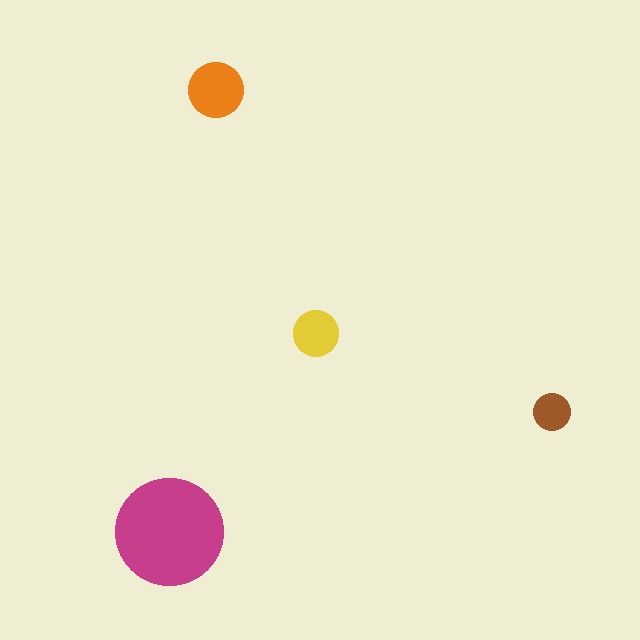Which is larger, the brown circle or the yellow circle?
The yellow one.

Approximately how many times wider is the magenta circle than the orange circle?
About 2 times wider.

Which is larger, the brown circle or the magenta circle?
The magenta one.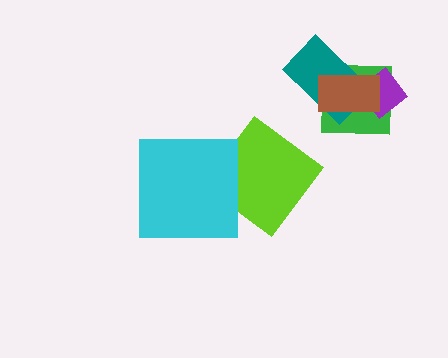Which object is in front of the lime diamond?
The cyan square is in front of the lime diamond.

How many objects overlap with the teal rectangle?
3 objects overlap with the teal rectangle.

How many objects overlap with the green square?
3 objects overlap with the green square.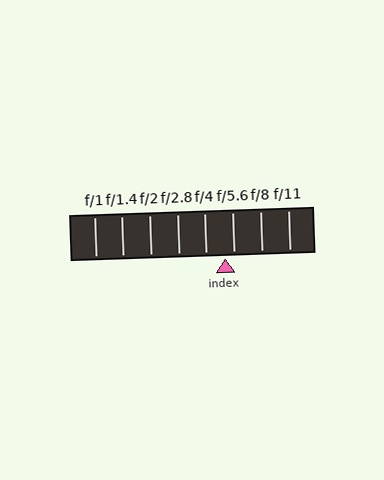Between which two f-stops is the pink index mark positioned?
The index mark is between f/4 and f/5.6.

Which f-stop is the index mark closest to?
The index mark is closest to f/5.6.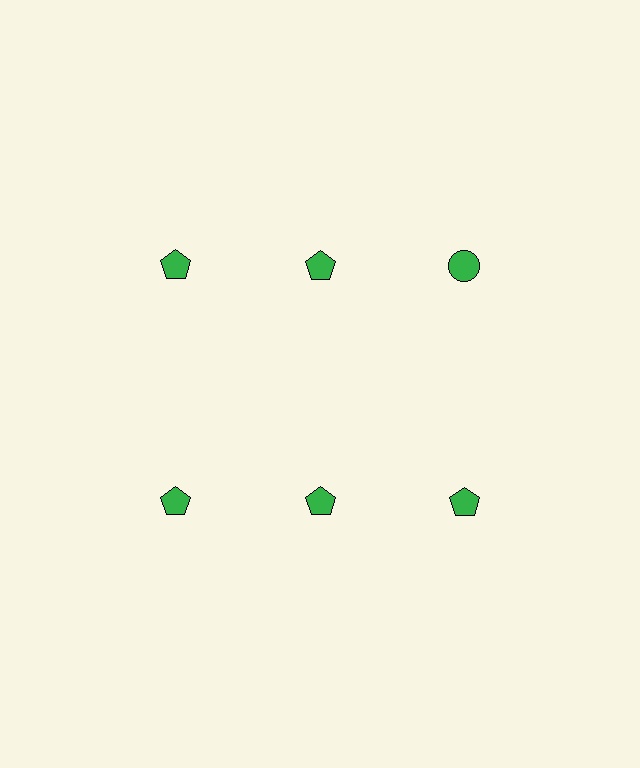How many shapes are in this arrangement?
There are 6 shapes arranged in a grid pattern.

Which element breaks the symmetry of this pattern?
The green circle in the top row, center column breaks the symmetry. All other shapes are green pentagons.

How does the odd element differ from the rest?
It has a different shape: circle instead of pentagon.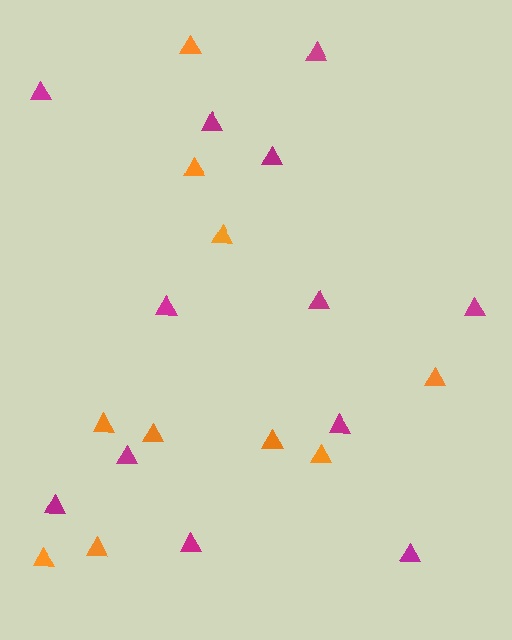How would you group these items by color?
There are 2 groups: one group of magenta triangles (12) and one group of orange triangles (10).